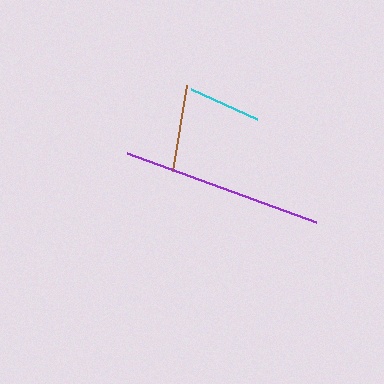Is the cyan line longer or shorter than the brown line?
The brown line is longer than the cyan line.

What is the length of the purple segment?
The purple segment is approximately 202 pixels long.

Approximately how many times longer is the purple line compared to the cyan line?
The purple line is approximately 2.8 times the length of the cyan line.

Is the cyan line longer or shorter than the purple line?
The purple line is longer than the cyan line.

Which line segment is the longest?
The purple line is the longest at approximately 202 pixels.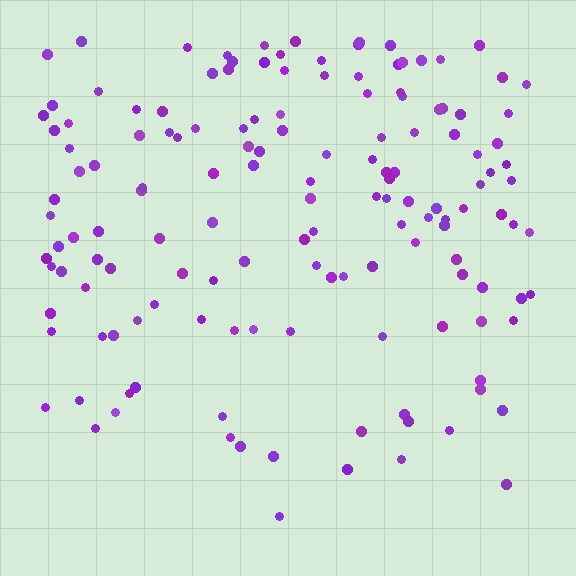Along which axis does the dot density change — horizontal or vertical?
Vertical.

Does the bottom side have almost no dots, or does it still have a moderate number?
Still a moderate number, just noticeably fewer than the top.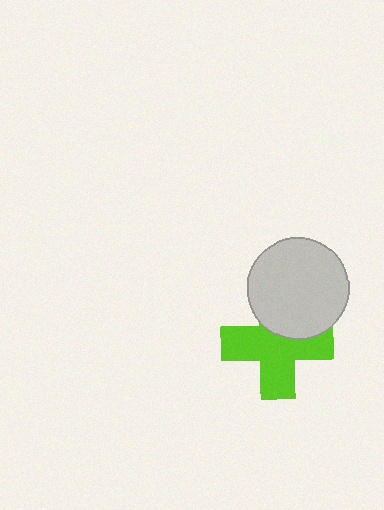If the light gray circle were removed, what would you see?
You would see the complete lime cross.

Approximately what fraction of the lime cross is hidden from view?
Roughly 32% of the lime cross is hidden behind the light gray circle.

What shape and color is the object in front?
The object in front is a light gray circle.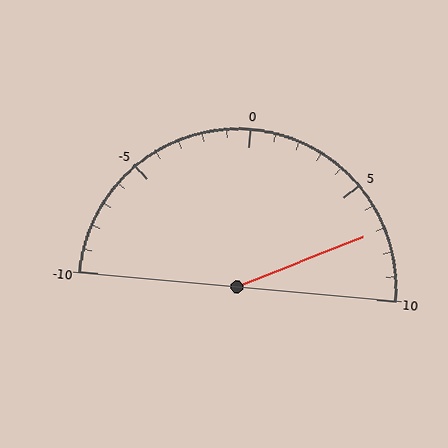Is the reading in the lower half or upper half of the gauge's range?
The reading is in the upper half of the range (-10 to 10).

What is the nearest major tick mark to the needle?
The nearest major tick mark is 5.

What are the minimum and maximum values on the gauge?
The gauge ranges from -10 to 10.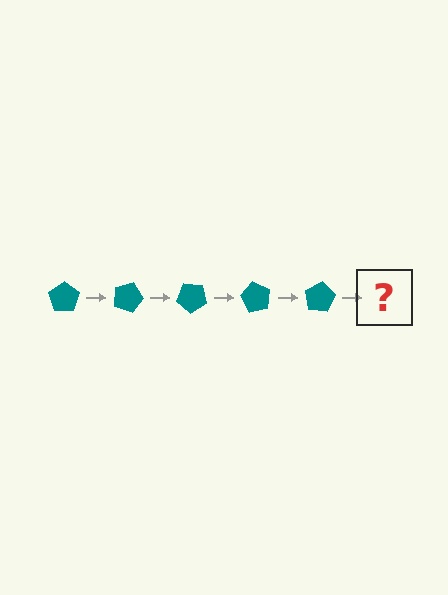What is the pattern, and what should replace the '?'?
The pattern is that the pentagon rotates 20 degrees each step. The '?' should be a teal pentagon rotated 100 degrees.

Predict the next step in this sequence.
The next step is a teal pentagon rotated 100 degrees.